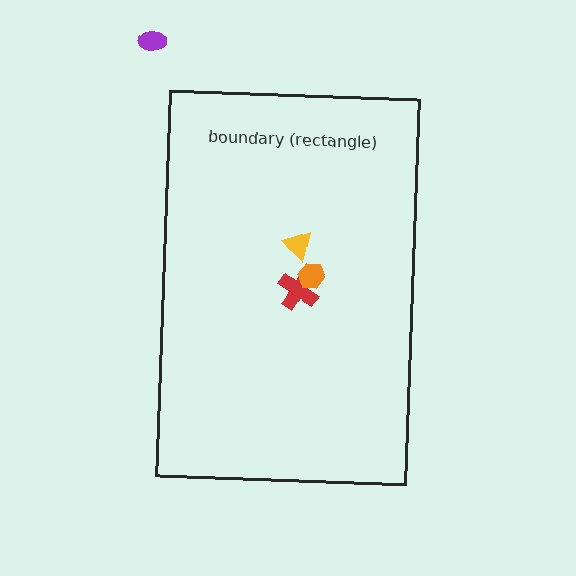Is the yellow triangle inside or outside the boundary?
Inside.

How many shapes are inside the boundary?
3 inside, 1 outside.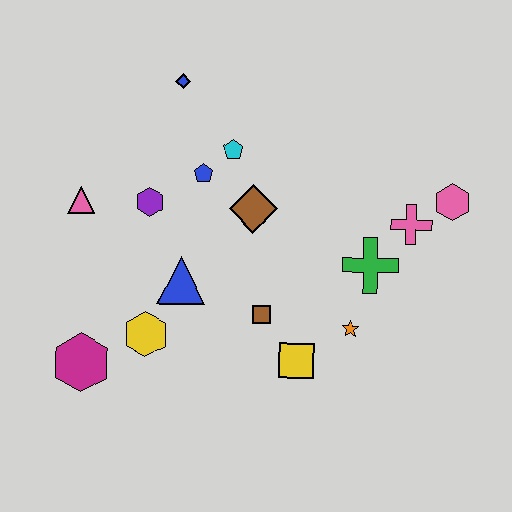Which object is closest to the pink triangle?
The purple hexagon is closest to the pink triangle.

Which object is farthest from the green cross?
The magenta hexagon is farthest from the green cross.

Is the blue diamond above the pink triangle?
Yes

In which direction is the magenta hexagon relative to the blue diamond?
The magenta hexagon is below the blue diamond.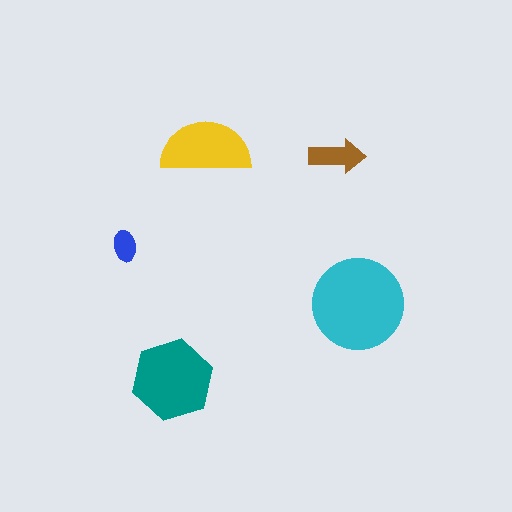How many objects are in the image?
There are 5 objects in the image.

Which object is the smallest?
The blue ellipse.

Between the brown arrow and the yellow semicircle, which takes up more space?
The yellow semicircle.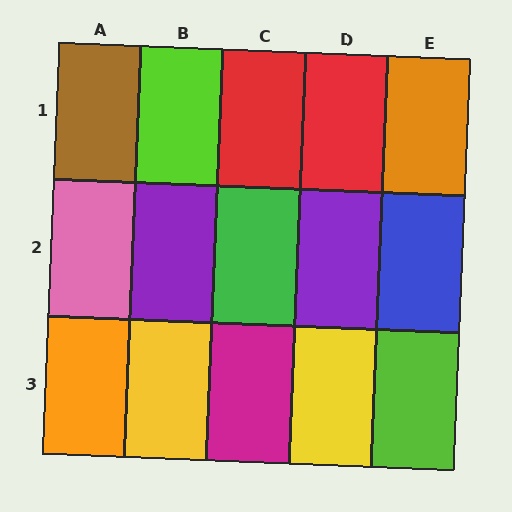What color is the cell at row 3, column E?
Lime.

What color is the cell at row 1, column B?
Lime.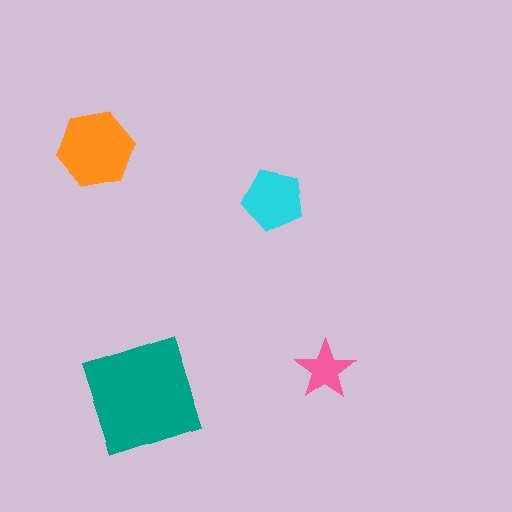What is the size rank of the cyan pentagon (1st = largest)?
3rd.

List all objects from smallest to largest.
The pink star, the cyan pentagon, the orange hexagon, the teal square.